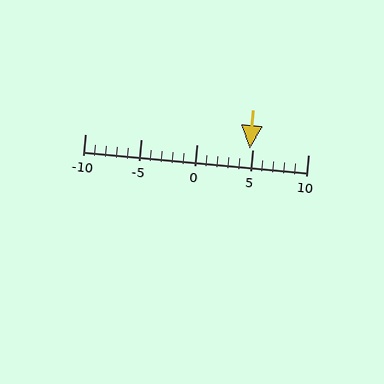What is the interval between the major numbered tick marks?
The major tick marks are spaced 5 units apart.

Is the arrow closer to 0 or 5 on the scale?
The arrow is closer to 5.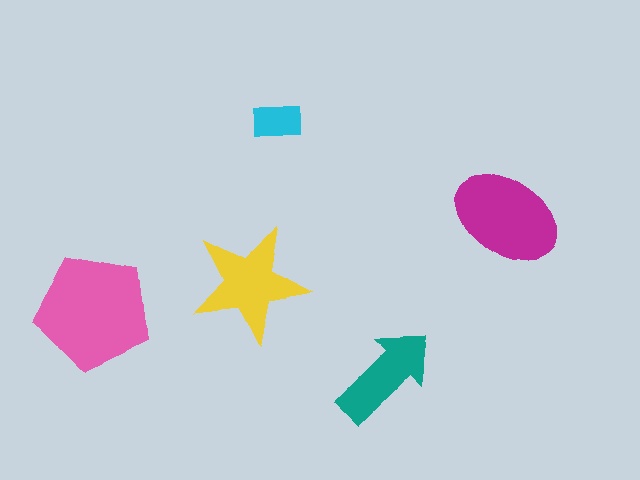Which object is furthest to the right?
The magenta ellipse is rightmost.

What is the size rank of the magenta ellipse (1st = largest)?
2nd.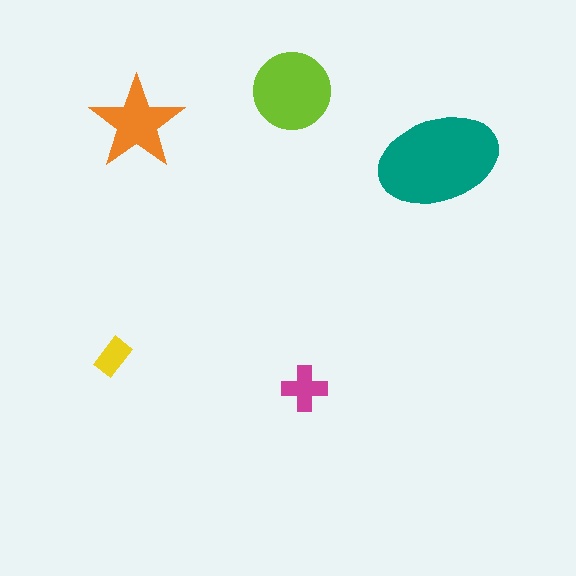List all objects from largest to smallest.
The teal ellipse, the lime circle, the orange star, the magenta cross, the yellow rectangle.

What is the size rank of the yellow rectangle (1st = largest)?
5th.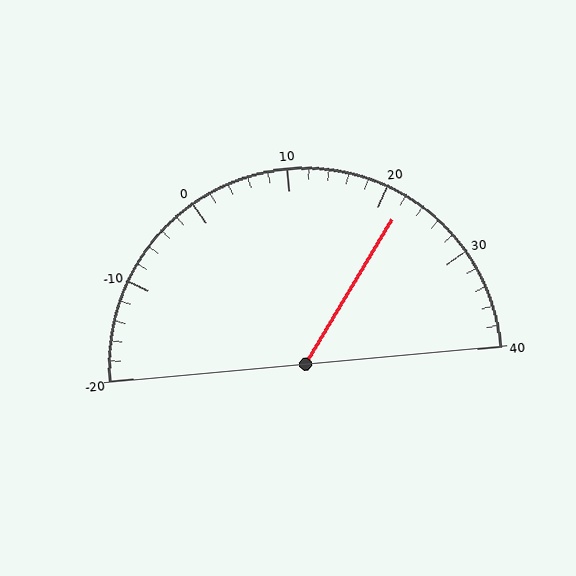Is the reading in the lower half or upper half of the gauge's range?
The reading is in the upper half of the range (-20 to 40).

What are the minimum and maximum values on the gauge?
The gauge ranges from -20 to 40.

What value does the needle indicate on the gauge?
The needle indicates approximately 22.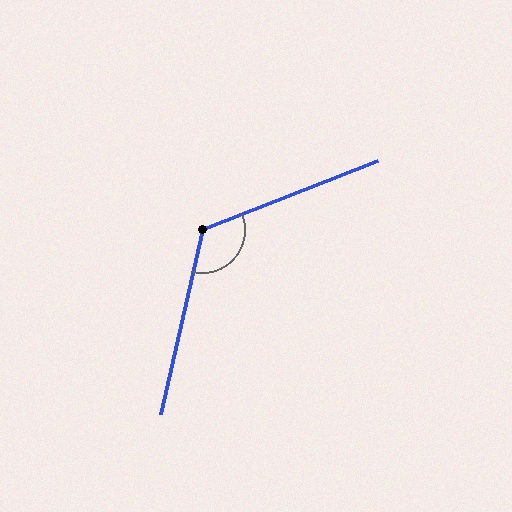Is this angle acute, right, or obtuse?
It is obtuse.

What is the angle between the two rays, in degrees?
Approximately 124 degrees.